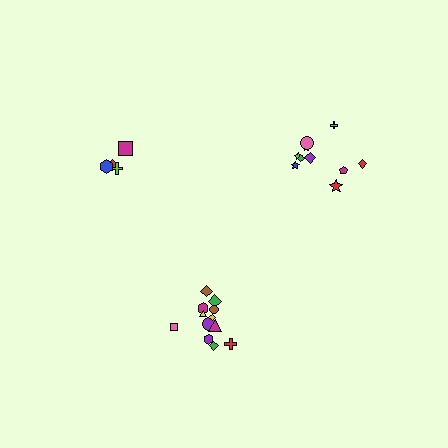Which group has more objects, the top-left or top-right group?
The top-right group.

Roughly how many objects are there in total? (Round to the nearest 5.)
Roughly 25 objects in total.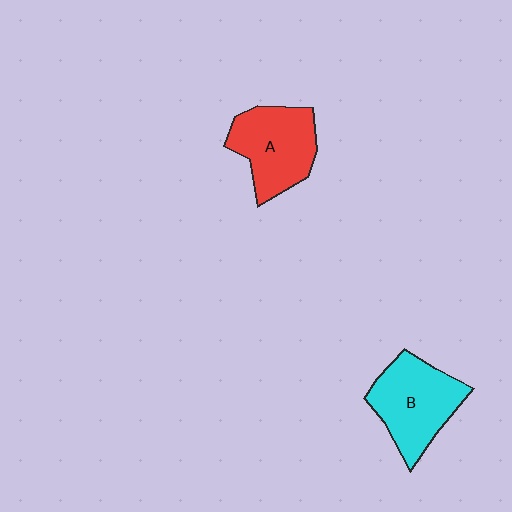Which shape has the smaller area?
Shape A (red).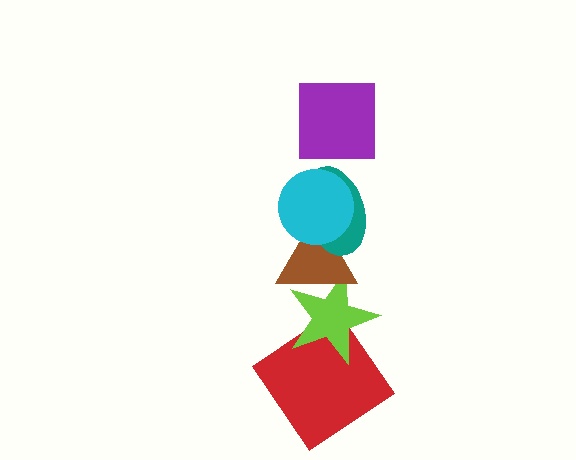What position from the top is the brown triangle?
The brown triangle is 4th from the top.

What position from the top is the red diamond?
The red diamond is 6th from the top.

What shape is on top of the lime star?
The brown triangle is on top of the lime star.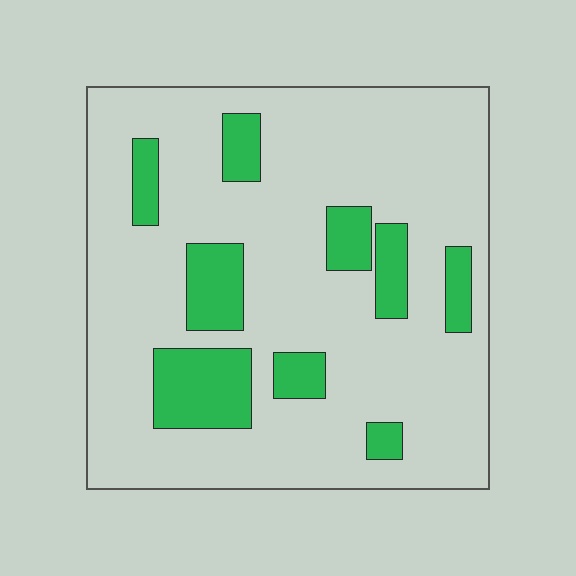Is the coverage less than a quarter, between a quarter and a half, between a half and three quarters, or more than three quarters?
Less than a quarter.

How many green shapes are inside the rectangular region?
9.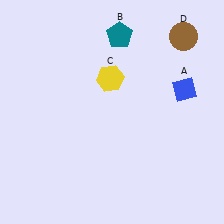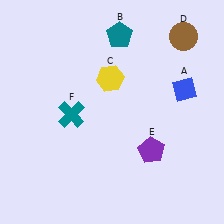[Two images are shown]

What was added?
A purple pentagon (E), a teal cross (F) were added in Image 2.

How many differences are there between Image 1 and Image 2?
There are 2 differences between the two images.